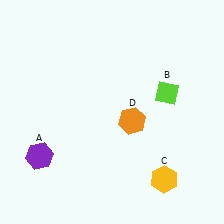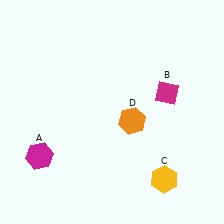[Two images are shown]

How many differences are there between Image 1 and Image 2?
There are 2 differences between the two images.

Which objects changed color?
A changed from purple to magenta. B changed from lime to magenta.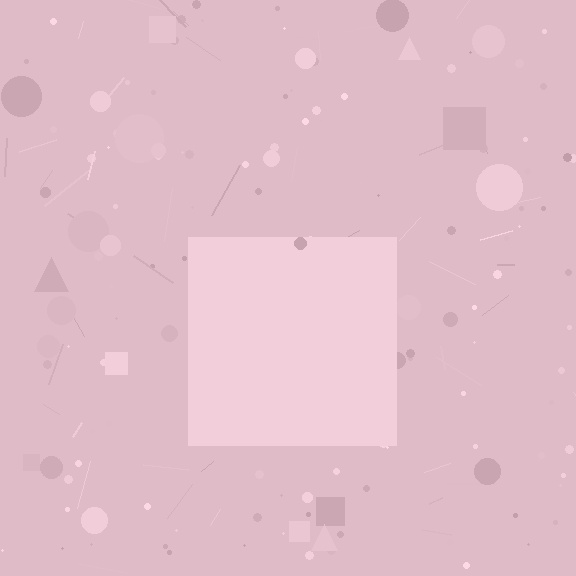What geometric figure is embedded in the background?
A square is embedded in the background.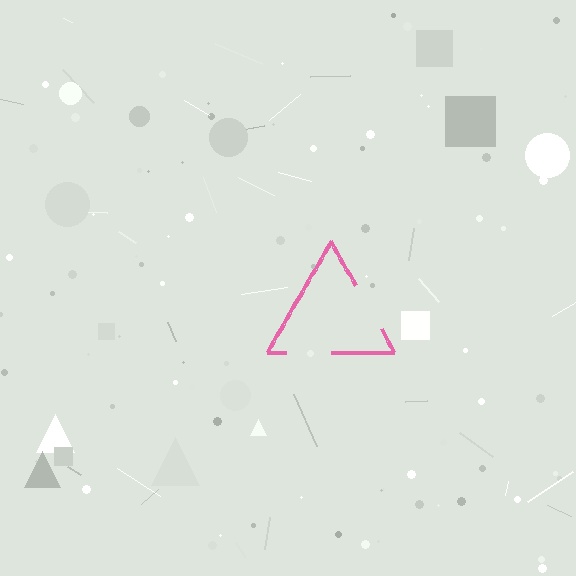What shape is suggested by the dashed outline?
The dashed outline suggests a triangle.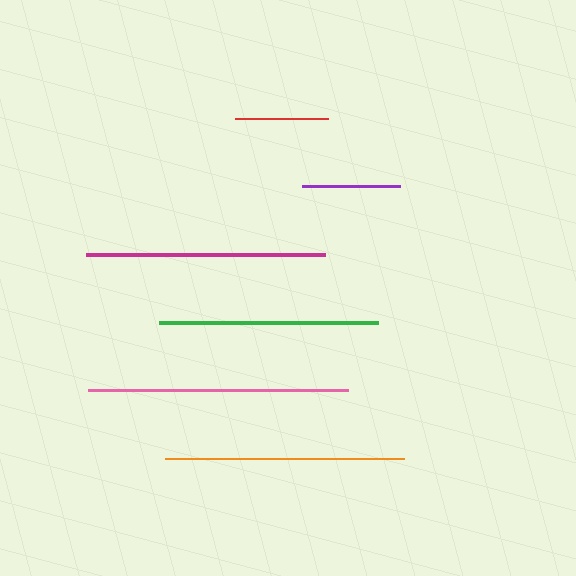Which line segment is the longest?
The pink line is the longest at approximately 260 pixels.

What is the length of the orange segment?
The orange segment is approximately 239 pixels long.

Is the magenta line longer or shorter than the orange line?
The orange line is longer than the magenta line.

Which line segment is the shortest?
The red line is the shortest at approximately 93 pixels.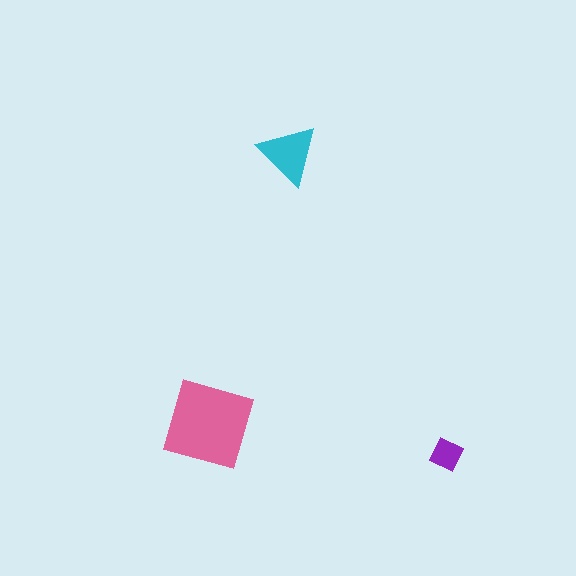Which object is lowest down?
The purple diamond is bottommost.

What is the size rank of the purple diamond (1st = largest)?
3rd.